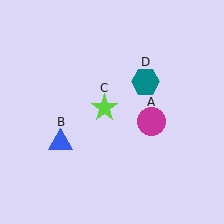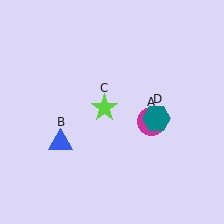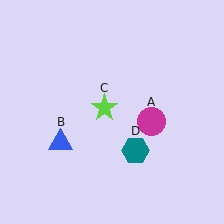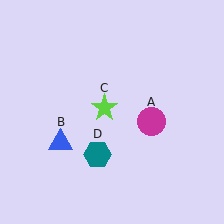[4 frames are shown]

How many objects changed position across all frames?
1 object changed position: teal hexagon (object D).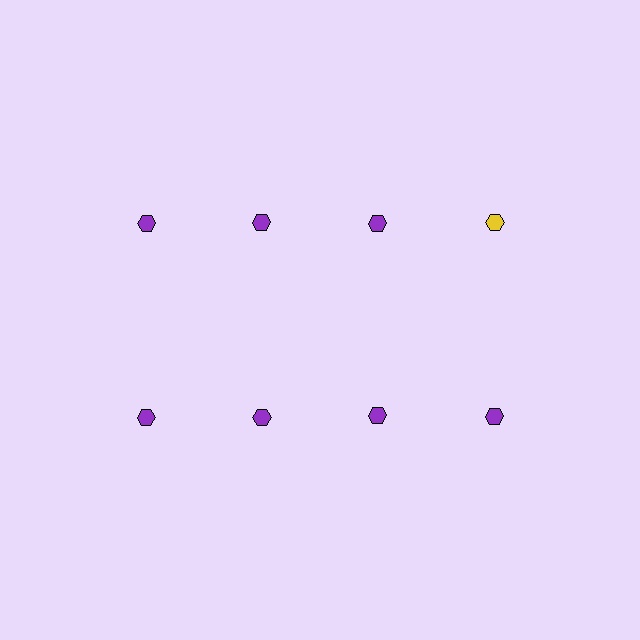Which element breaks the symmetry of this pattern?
The yellow hexagon in the top row, second from right column breaks the symmetry. All other shapes are purple hexagons.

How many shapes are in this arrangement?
There are 8 shapes arranged in a grid pattern.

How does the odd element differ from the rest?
It has a different color: yellow instead of purple.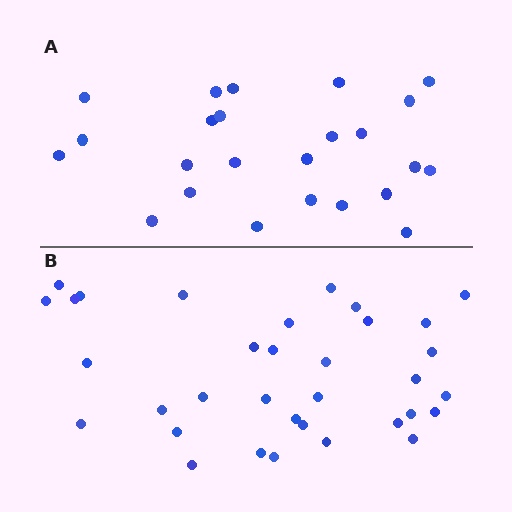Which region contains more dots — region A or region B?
Region B (the bottom region) has more dots.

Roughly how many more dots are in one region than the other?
Region B has roughly 10 or so more dots than region A.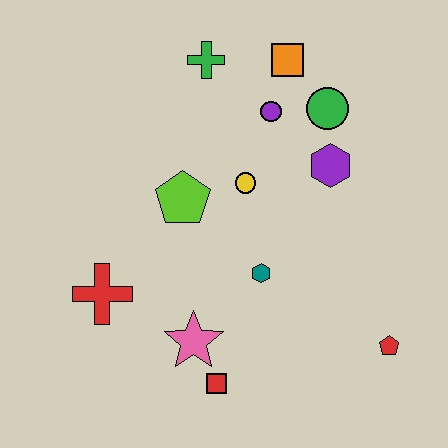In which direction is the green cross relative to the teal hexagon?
The green cross is above the teal hexagon.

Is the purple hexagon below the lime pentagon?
No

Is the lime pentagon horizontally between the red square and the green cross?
No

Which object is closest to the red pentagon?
The teal hexagon is closest to the red pentagon.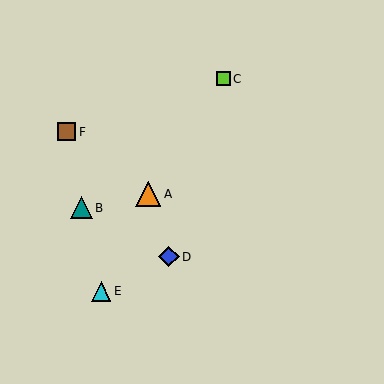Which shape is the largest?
The orange triangle (labeled A) is the largest.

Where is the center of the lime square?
The center of the lime square is at (224, 79).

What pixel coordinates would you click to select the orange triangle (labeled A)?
Click at (148, 194) to select the orange triangle A.